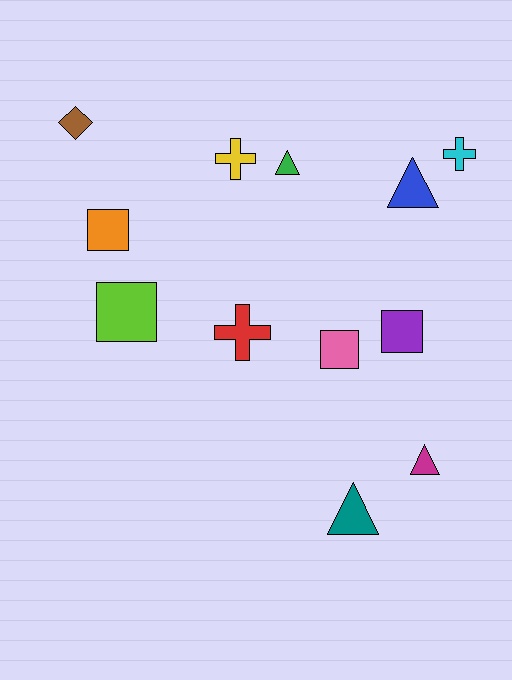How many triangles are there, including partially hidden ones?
There are 4 triangles.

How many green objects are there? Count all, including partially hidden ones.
There is 1 green object.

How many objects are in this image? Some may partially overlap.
There are 12 objects.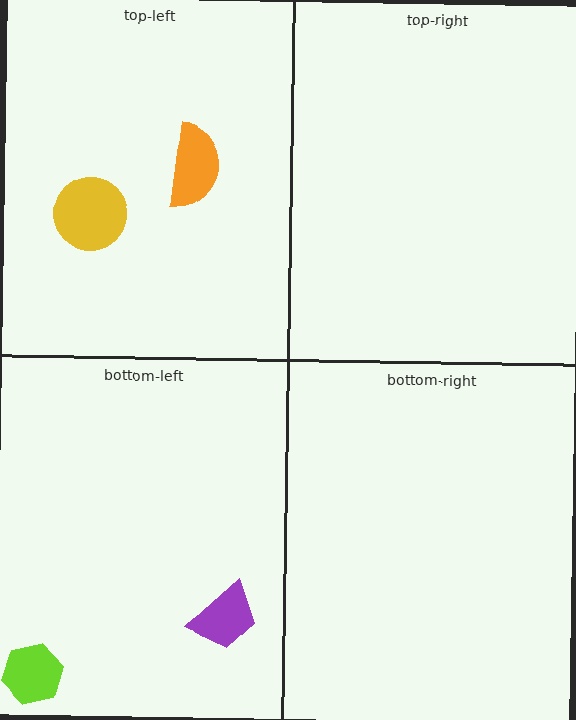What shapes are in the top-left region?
The yellow circle, the orange semicircle.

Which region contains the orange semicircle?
The top-left region.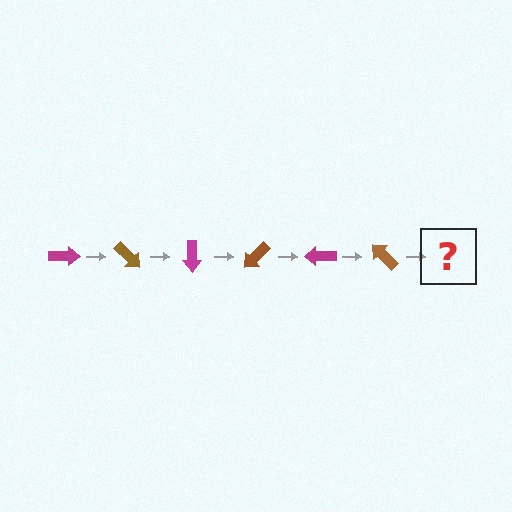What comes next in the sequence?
The next element should be a magenta arrow, rotated 270 degrees from the start.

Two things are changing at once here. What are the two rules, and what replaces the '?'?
The two rules are that it rotates 45 degrees each step and the color cycles through magenta and brown. The '?' should be a magenta arrow, rotated 270 degrees from the start.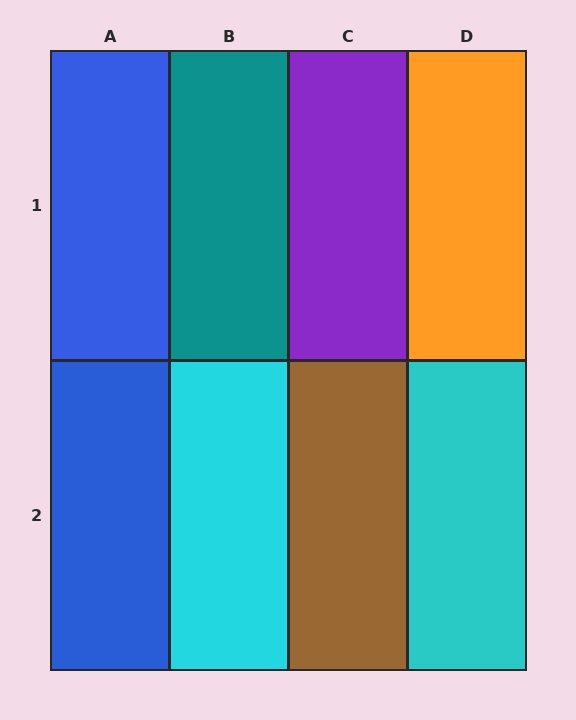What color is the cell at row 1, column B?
Teal.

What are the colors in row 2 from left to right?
Blue, cyan, brown, cyan.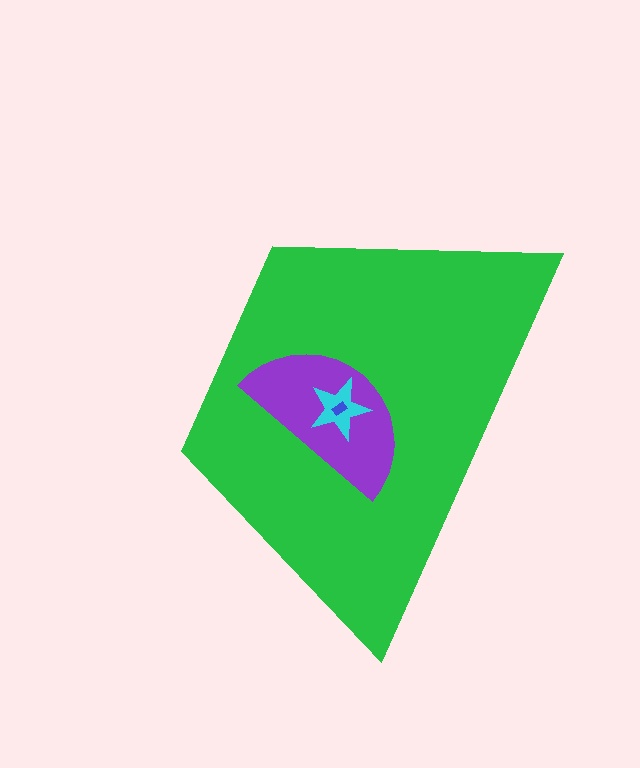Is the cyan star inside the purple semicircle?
Yes.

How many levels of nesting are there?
4.